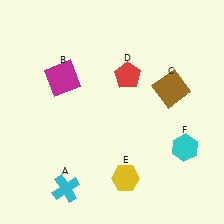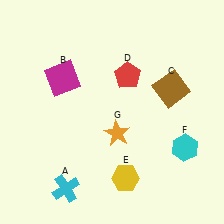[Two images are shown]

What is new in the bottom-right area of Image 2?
An orange star (G) was added in the bottom-right area of Image 2.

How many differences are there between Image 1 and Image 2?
There is 1 difference between the two images.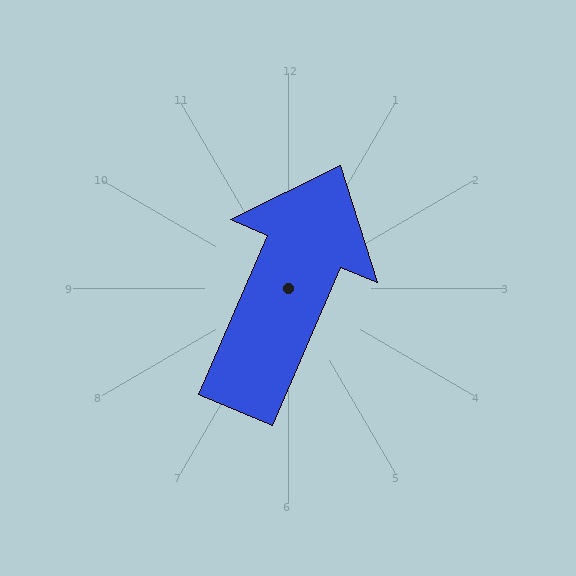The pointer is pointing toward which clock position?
Roughly 1 o'clock.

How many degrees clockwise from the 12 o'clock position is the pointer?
Approximately 23 degrees.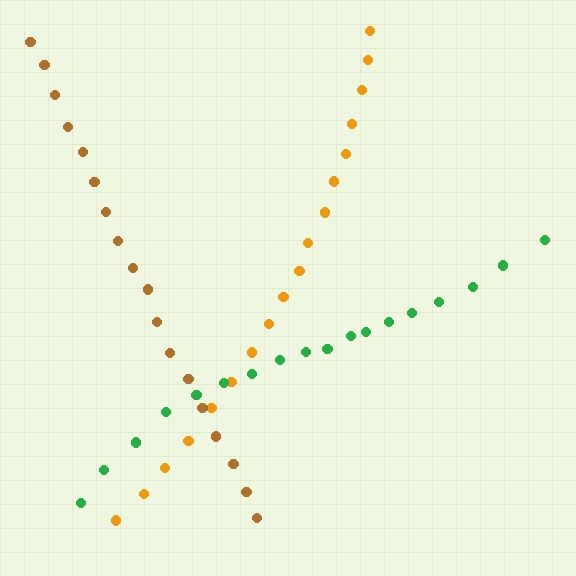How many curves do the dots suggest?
There are 3 distinct paths.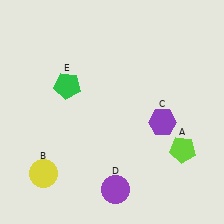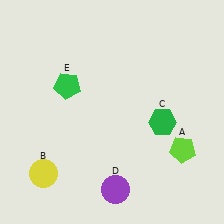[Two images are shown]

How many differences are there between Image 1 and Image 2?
There is 1 difference between the two images.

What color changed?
The hexagon (C) changed from purple in Image 1 to green in Image 2.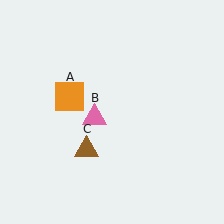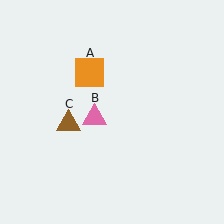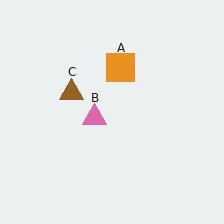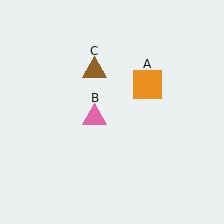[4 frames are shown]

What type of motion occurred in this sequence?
The orange square (object A), brown triangle (object C) rotated clockwise around the center of the scene.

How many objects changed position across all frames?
2 objects changed position: orange square (object A), brown triangle (object C).